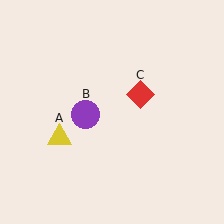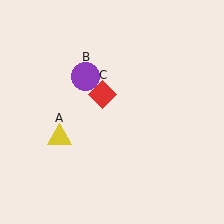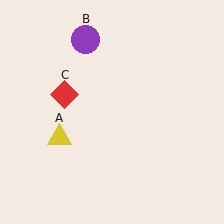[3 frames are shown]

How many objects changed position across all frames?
2 objects changed position: purple circle (object B), red diamond (object C).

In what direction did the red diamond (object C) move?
The red diamond (object C) moved left.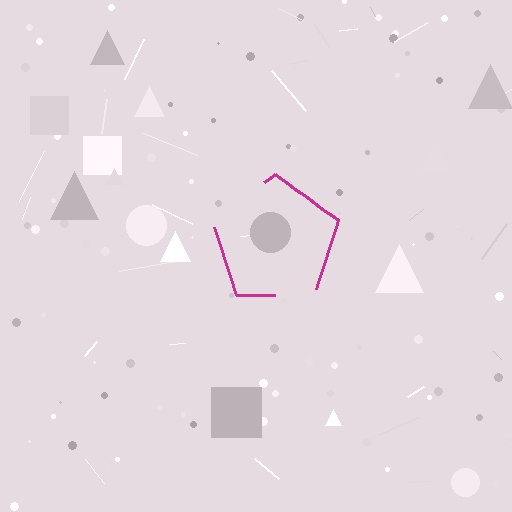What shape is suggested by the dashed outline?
The dashed outline suggests a pentagon.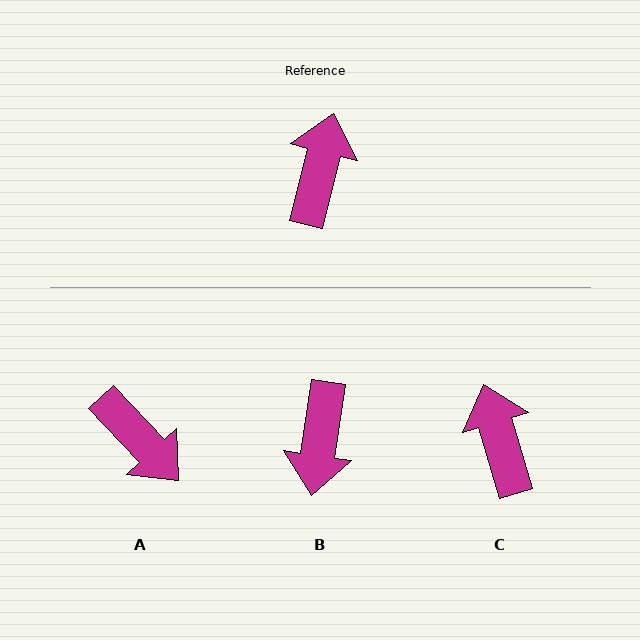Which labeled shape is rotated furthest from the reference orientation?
B, about 175 degrees away.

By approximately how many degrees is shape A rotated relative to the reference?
Approximately 123 degrees clockwise.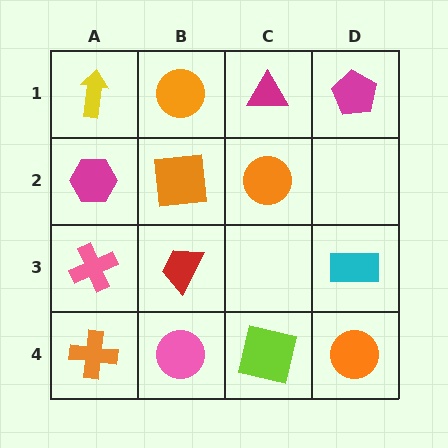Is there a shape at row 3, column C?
No, that cell is empty.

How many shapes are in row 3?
3 shapes.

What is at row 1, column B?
An orange circle.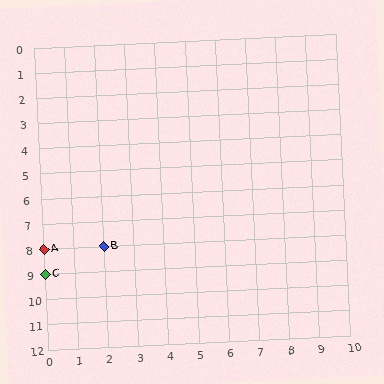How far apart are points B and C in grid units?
Points B and C are 2 columns and 1 row apart (about 2.2 grid units diagonally).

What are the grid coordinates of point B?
Point B is at grid coordinates (2, 8).